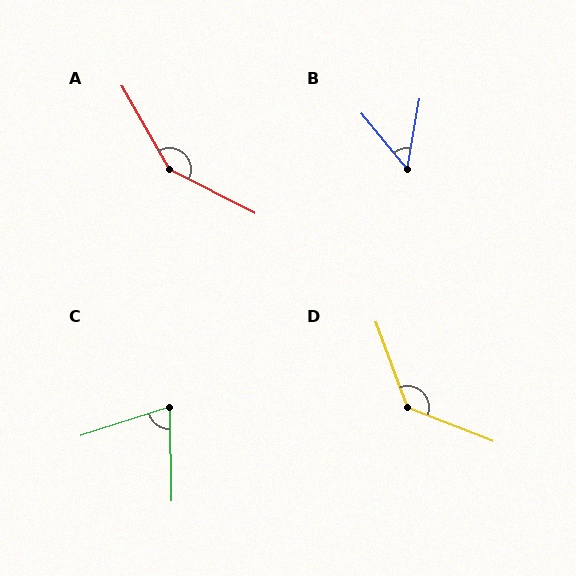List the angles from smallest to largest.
B (50°), C (73°), D (131°), A (147°).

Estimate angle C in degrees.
Approximately 73 degrees.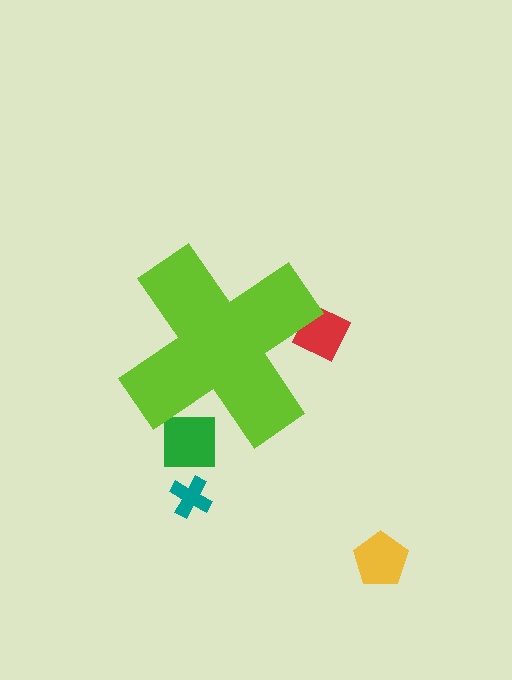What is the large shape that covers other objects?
A lime cross.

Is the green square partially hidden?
Yes, the green square is partially hidden behind the lime cross.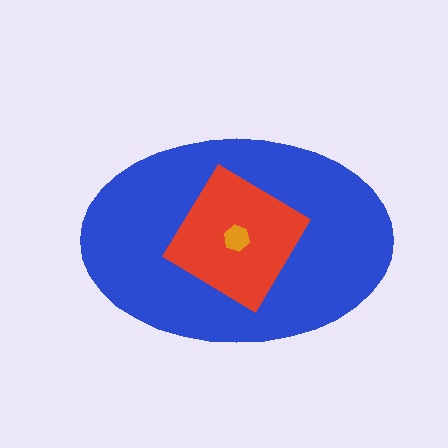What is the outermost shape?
The blue ellipse.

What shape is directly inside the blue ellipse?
The red diamond.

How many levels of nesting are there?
3.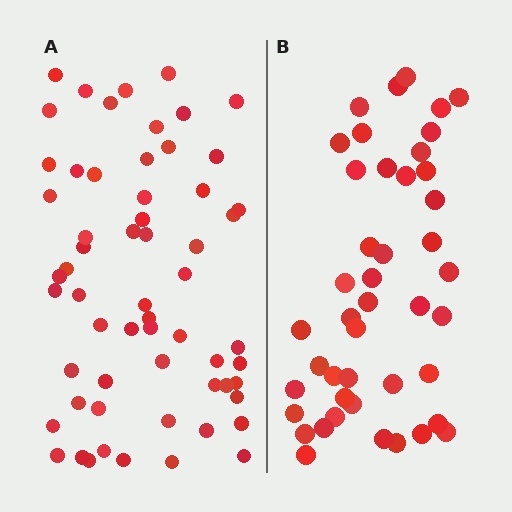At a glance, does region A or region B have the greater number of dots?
Region A (the left region) has more dots.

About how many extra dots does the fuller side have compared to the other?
Region A has approximately 15 more dots than region B.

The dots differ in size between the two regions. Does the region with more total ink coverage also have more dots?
No. Region B has more total ink coverage because its dots are larger, but region A actually contains more individual dots. Total area can be misleading — the number of items is what matters here.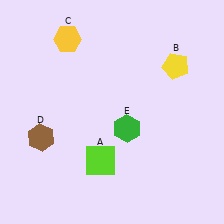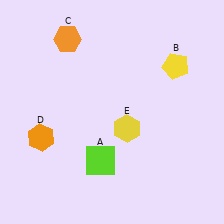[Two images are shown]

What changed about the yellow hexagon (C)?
In Image 1, C is yellow. In Image 2, it changed to orange.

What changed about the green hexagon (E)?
In Image 1, E is green. In Image 2, it changed to yellow.